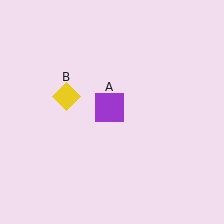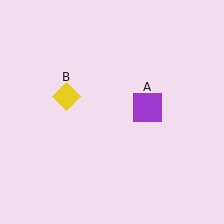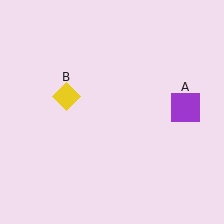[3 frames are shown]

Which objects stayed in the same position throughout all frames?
Yellow diamond (object B) remained stationary.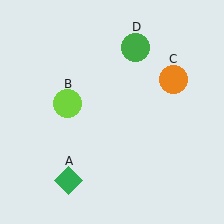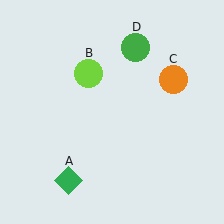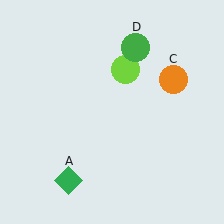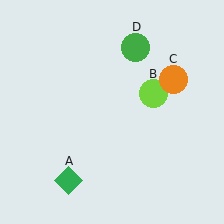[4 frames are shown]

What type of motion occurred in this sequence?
The lime circle (object B) rotated clockwise around the center of the scene.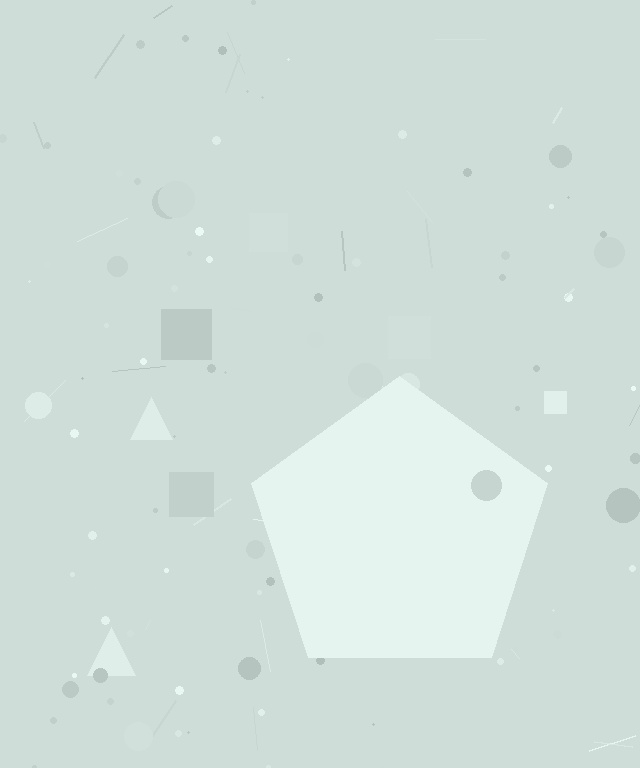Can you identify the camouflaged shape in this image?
The camouflaged shape is a pentagon.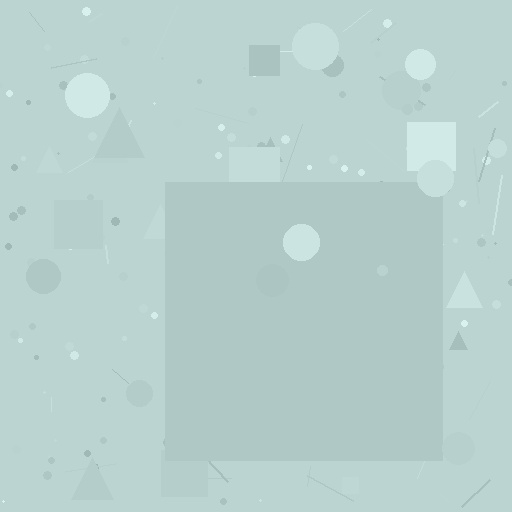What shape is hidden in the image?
A square is hidden in the image.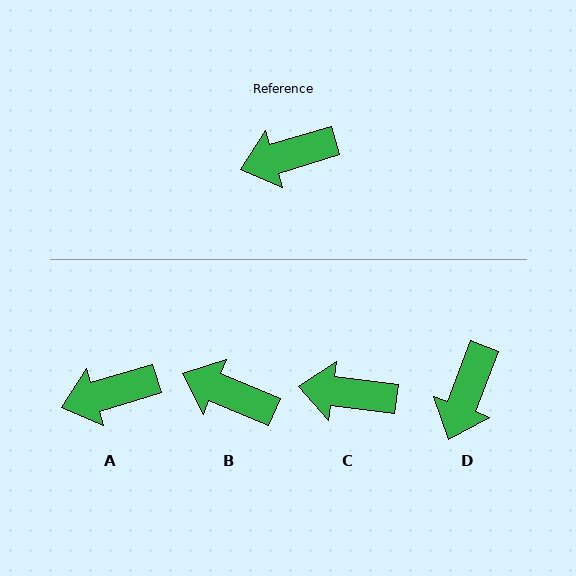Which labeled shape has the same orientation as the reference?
A.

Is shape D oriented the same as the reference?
No, it is off by about 52 degrees.